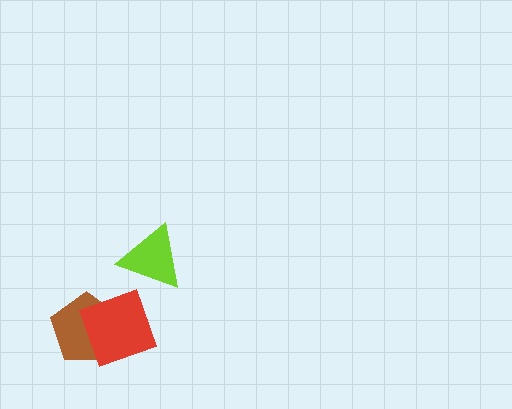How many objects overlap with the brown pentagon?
1 object overlaps with the brown pentagon.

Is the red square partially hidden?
No, no other shape covers it.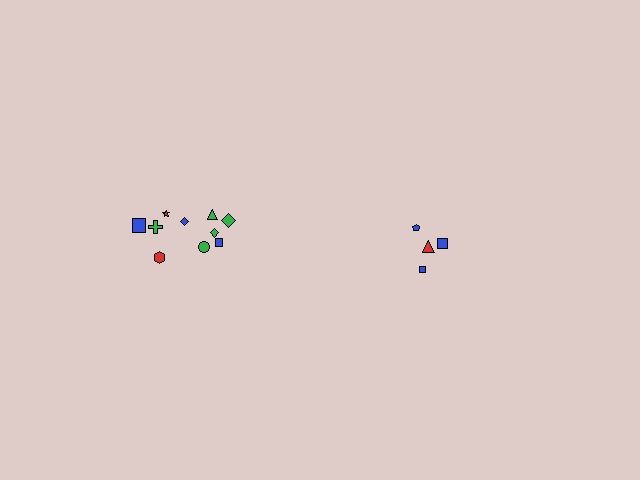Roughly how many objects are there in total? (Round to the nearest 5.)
Roughly 15 objects in total.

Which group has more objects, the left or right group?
The left group.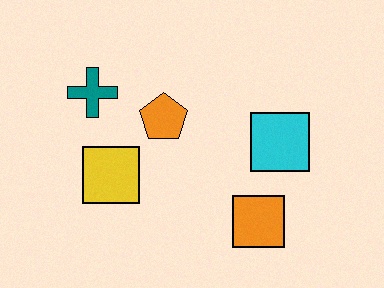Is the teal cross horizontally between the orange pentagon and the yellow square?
No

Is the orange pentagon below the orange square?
No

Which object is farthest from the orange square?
The teal cross is farthest from the orange square.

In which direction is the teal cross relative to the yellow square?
The teal cross is above the yellow square.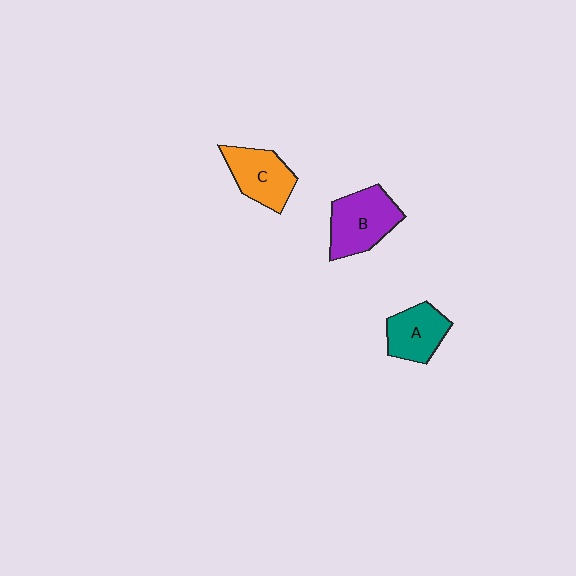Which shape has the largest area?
Shape B (purple).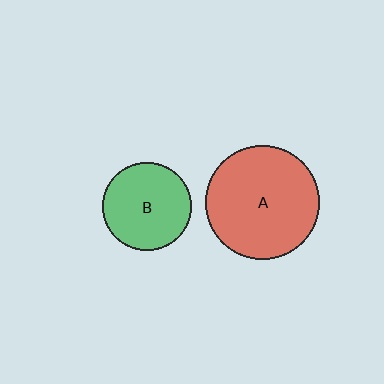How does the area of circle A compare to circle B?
Approximately 1.7 times.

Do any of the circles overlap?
No, none of the circles overlap.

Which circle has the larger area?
Circle A (red).